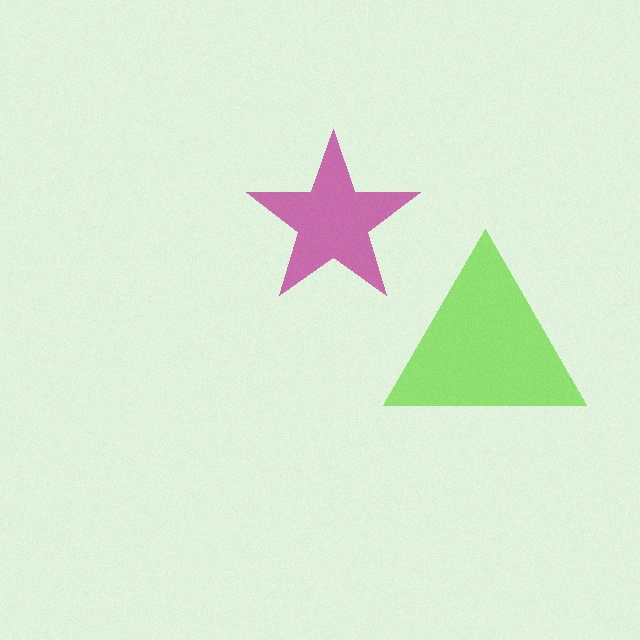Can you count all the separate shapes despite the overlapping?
Yes, there are 2 separate shapes.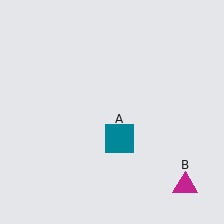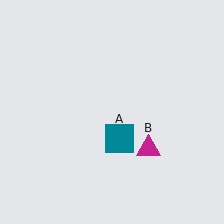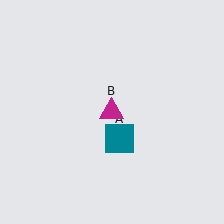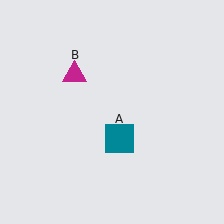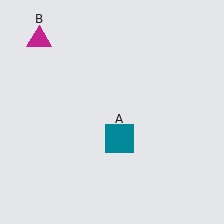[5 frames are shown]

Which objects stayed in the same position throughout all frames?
Teal square (object A) remained stationary.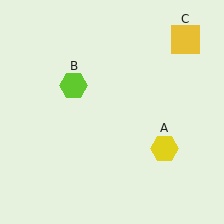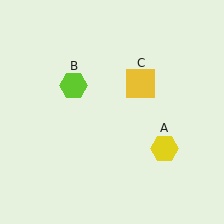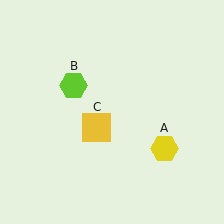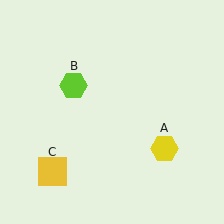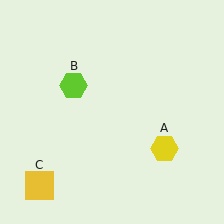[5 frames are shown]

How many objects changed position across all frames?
1 object changed position: yellow square (object C).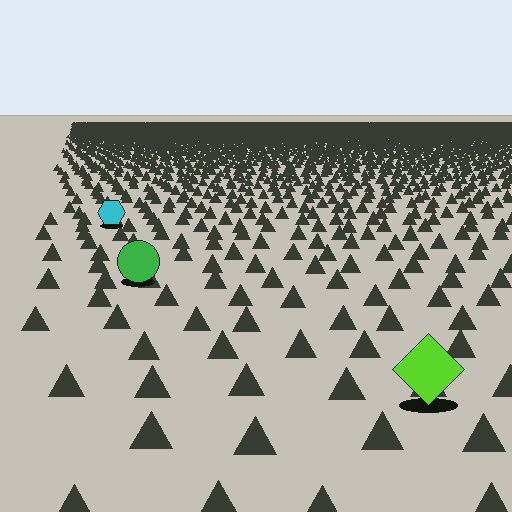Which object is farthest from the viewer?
The cyan hexagon is farthest from the viewer. It appears smaller and the ground texture around it is denser.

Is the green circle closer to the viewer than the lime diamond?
No. The lime diamond is closer — you can tell from the texture gradient: the ground texture is coarser near it.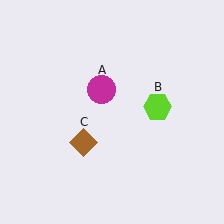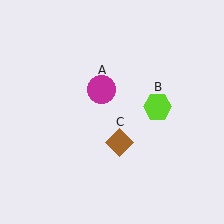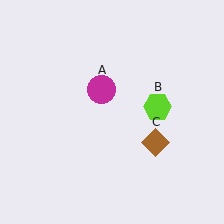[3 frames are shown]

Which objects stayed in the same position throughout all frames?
Magenta circle (object A) and lime hexagon (object B) remained stationary.